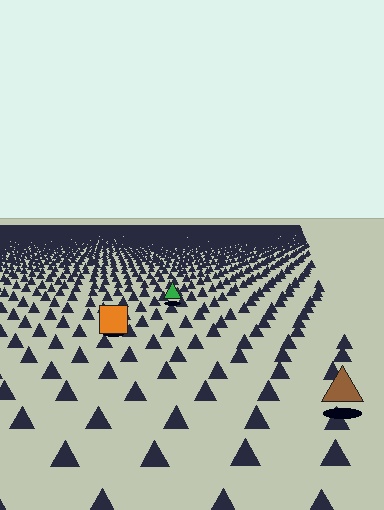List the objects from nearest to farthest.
From nearest to farthest: the brown triangle, the orange square, the green triangle.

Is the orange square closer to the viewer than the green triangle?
Yes. The orange square is closer — you can tell from the texture gradient: the ground texture is coarser near it.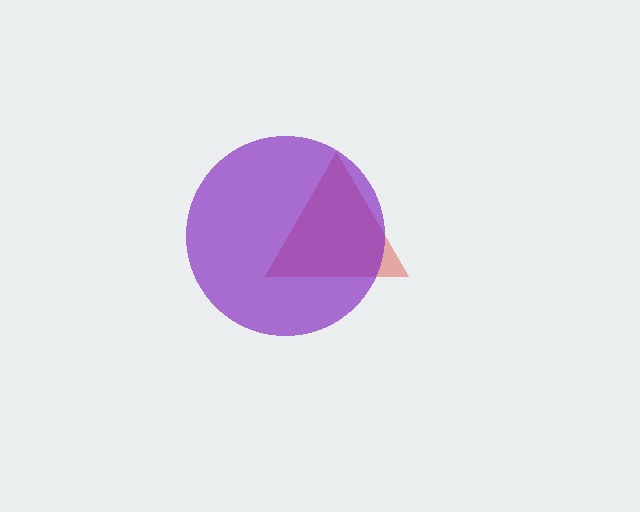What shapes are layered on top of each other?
The layered shapes are: a red triangle, a purple circle.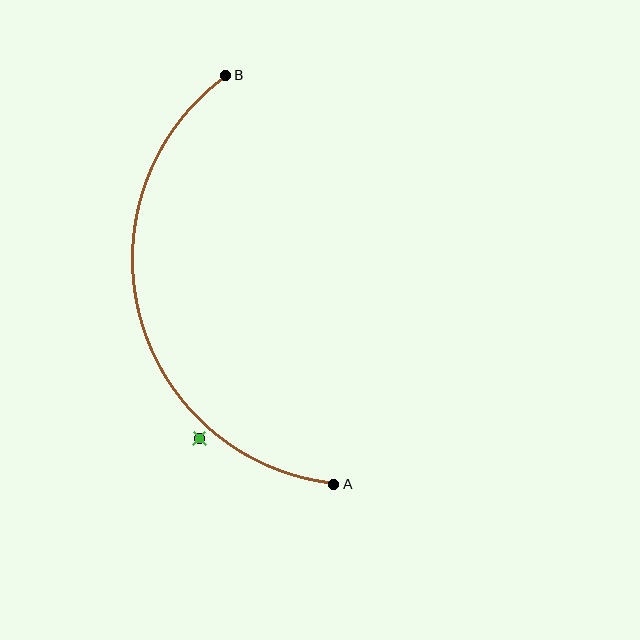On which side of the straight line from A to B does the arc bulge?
The arc bulges to the left of the straight line connecting A and B.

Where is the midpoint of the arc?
The arc midpoint is the point on the curve farthest from the straight line joining A and B. It sits to the left of that line.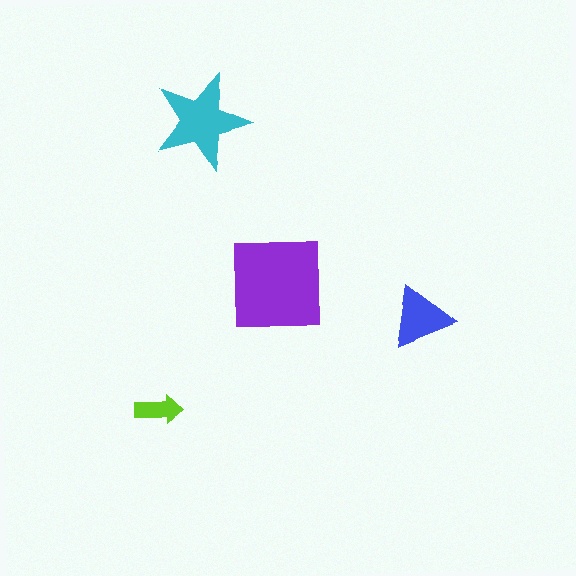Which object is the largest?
The purple square.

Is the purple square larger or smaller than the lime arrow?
Larger.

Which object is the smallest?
The lime arrow.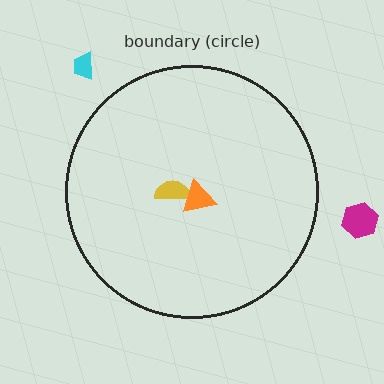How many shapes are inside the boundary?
2 inside, 2 outside.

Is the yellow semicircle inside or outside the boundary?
Inside.